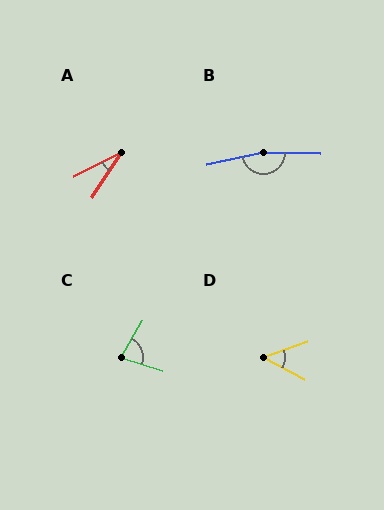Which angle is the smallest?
A, at approximately 30 degrees.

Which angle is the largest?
B, at approximately 167 degrees.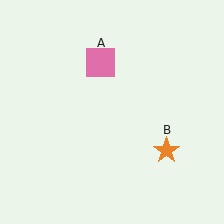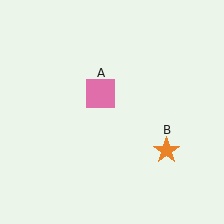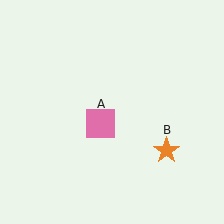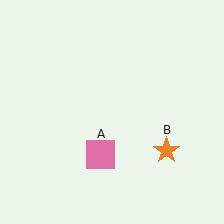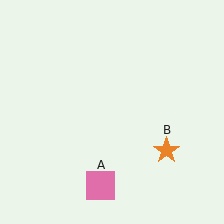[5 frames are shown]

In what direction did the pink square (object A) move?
The pink square (object A) moved down.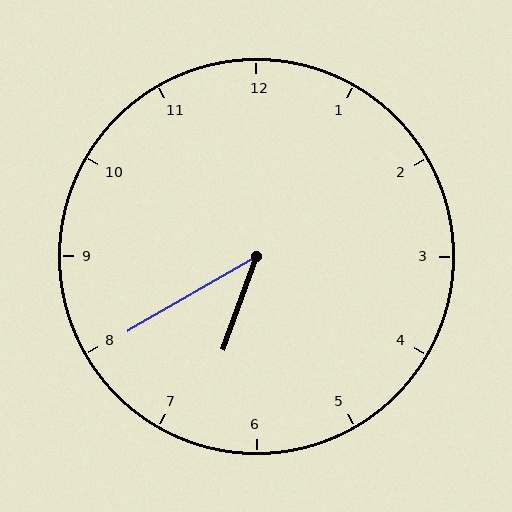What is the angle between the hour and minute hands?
Approximately 40 degrees.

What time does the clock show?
6:40.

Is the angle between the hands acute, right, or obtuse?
It is acute.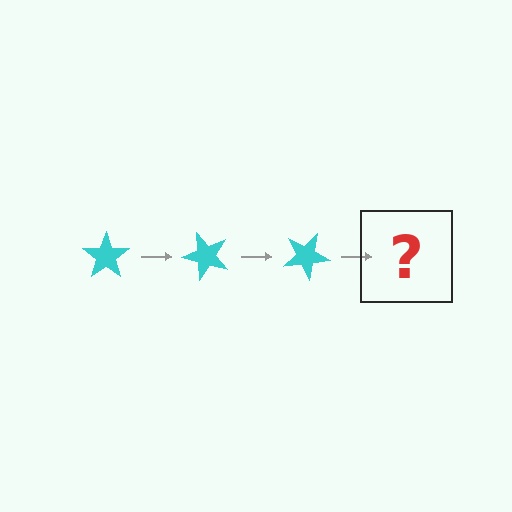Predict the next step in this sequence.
The next step is a cyan star rotated 150 degrees.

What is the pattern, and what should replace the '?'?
The pattern is that the star rotates 50 degrees each step. The '?' should be a cyan star rotated 150 degrees.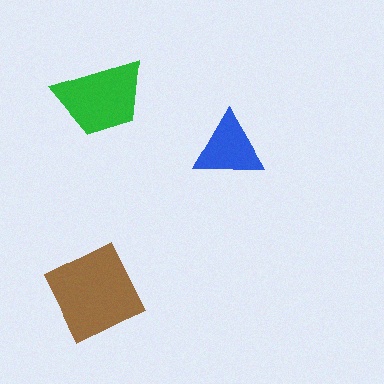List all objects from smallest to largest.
The blue triangle, the green trapezoid, the brown diamond.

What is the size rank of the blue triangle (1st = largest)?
3rd.